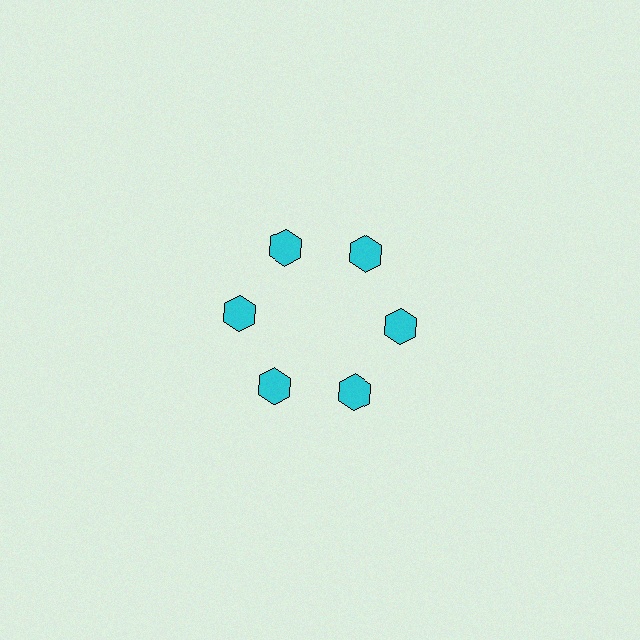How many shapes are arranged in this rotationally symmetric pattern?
There are 6 shapes, arranged in 6 groups of 1.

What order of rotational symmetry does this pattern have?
This pattern has 6-fold rotational symmetry.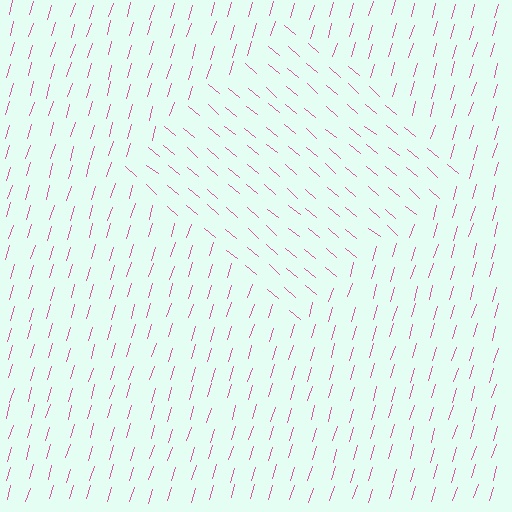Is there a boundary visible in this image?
Yes, there is a texture boundary formed by a change in line orientation.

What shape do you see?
I see a diamond.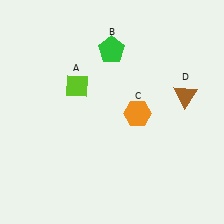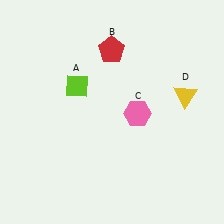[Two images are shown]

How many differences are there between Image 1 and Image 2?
There are 3 differences between the two images.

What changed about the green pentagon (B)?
In Image 1, B is green. In Image 2, it changed to red.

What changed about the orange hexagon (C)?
In Image 1, C is orange. In Image 2, it changed to pink.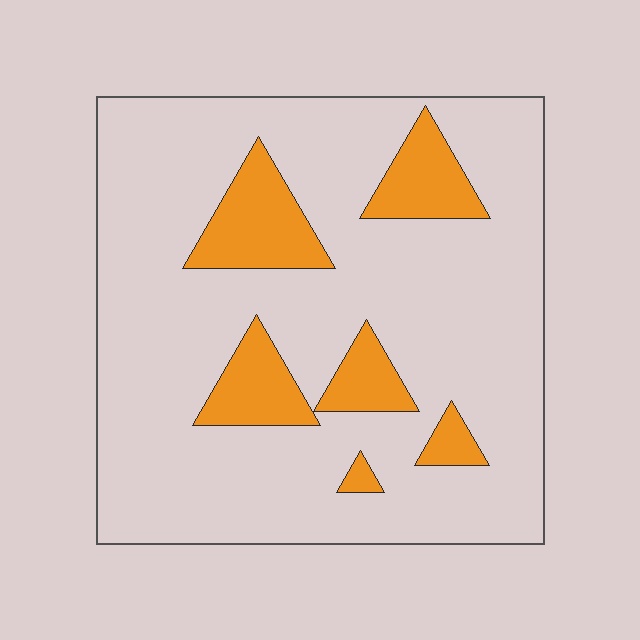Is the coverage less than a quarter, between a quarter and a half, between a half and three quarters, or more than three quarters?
Less than a quarter.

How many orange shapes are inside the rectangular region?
6.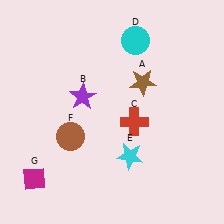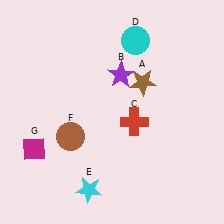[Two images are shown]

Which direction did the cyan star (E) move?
The cyan star (E) moved left.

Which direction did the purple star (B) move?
The purple star (B) moved right.